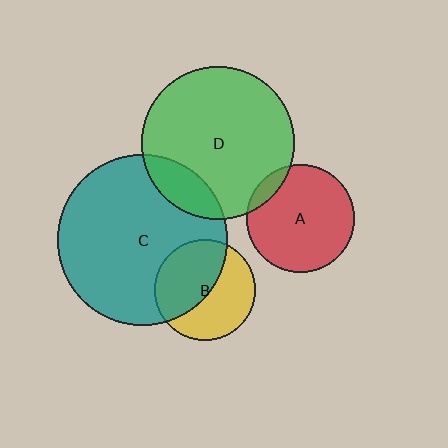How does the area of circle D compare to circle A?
Approximately 2.0 times.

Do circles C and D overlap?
Yes.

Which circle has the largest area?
Circle C (teal).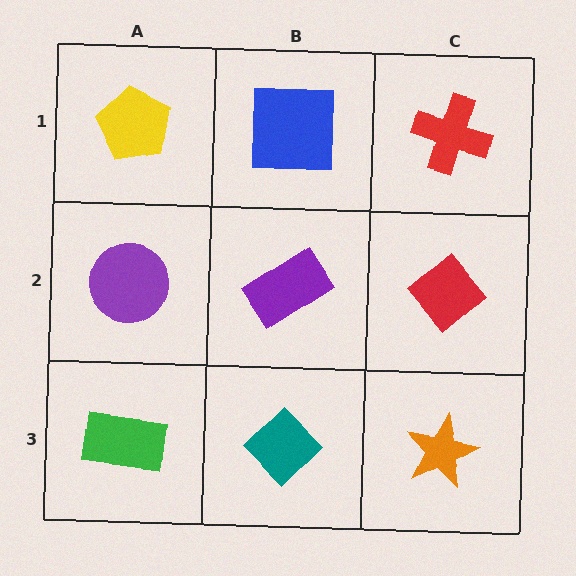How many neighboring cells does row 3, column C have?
2.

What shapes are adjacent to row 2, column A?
A yellow pentagon (row 1, column A), a green rectangle (row 3, column A), a purple rectangle (row 2, column B).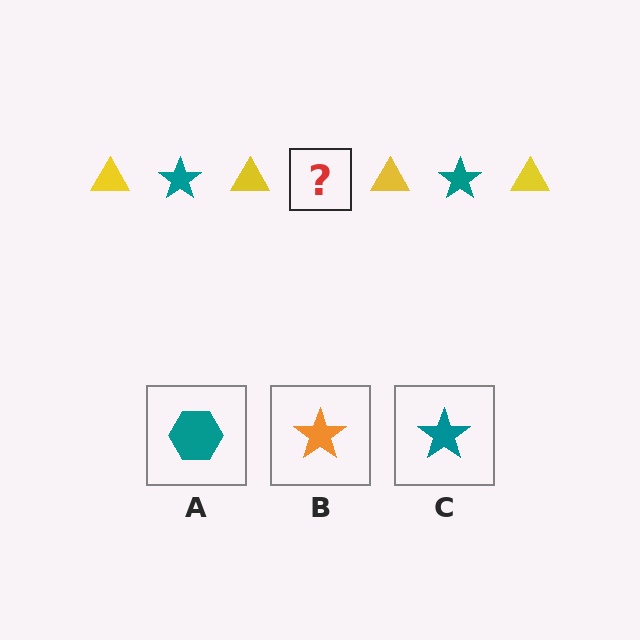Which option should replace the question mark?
Option C.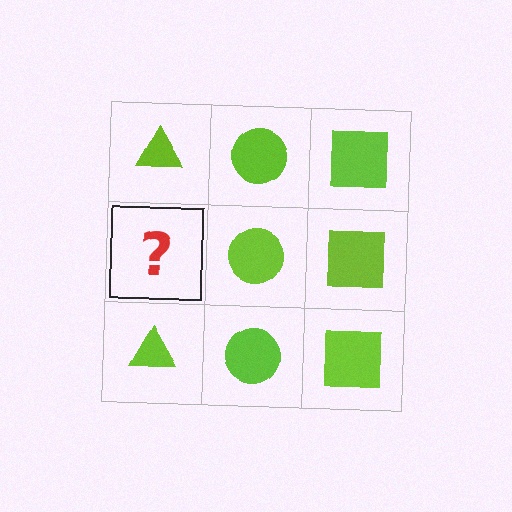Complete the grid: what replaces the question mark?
The question mark should be replaced with a lime triangle.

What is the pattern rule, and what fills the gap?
The rule is that each column has a consistent shape. The gap should be filled with a lime triangle.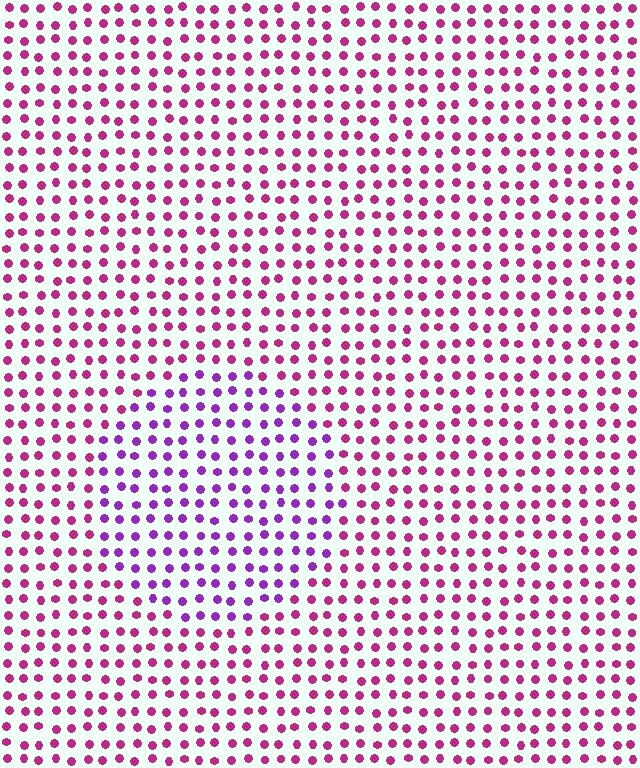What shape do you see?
I see a circle.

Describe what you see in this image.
The image is filled with small magenta elements in a uniform arrangement. A circle-shaped region is visible where the elements are tinted to a slightly different hue, forming a subtle color boundary.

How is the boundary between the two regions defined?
The boundary is defined purely by a slight shift in hue (about 39 degrees). Spacing, size, and orientation are identical on both sides.